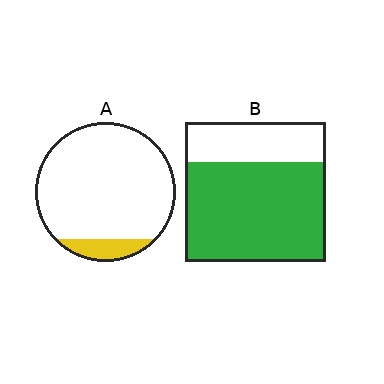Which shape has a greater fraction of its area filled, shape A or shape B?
Shape B.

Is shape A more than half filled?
No.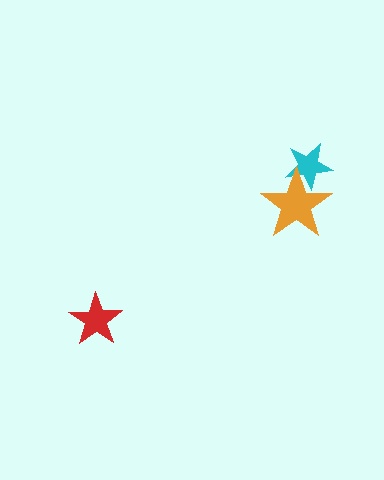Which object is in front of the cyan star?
The orange star is in front of the cyan star.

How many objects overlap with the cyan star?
1 object overlaps with the cyan star.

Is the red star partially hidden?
No, no other shape covers it.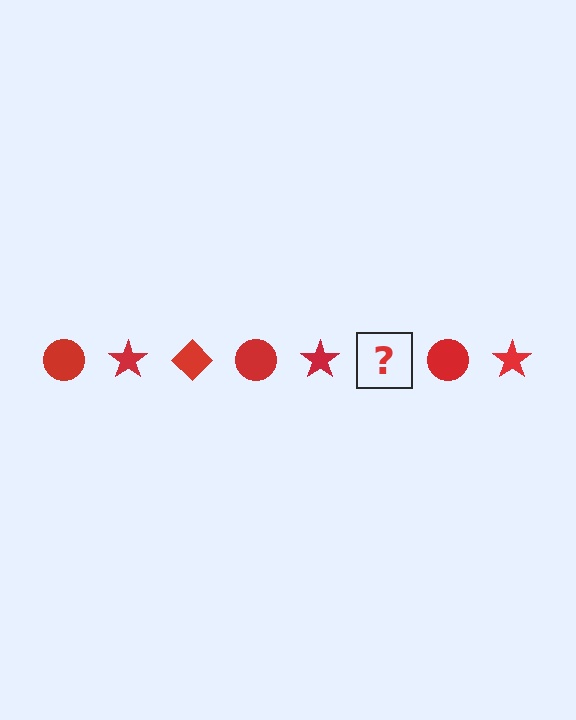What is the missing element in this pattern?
The missing element is a red diamond.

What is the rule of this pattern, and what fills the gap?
The rule is that the pattern cycles through circle, star, diamond shapes in red. The gap should be filled with a red diamond.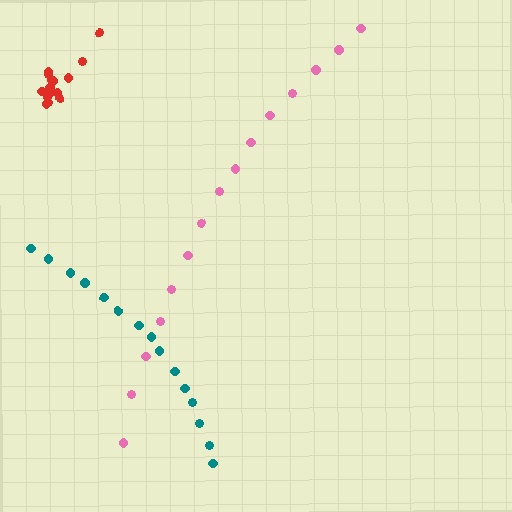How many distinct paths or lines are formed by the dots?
There are 3 distinct paths.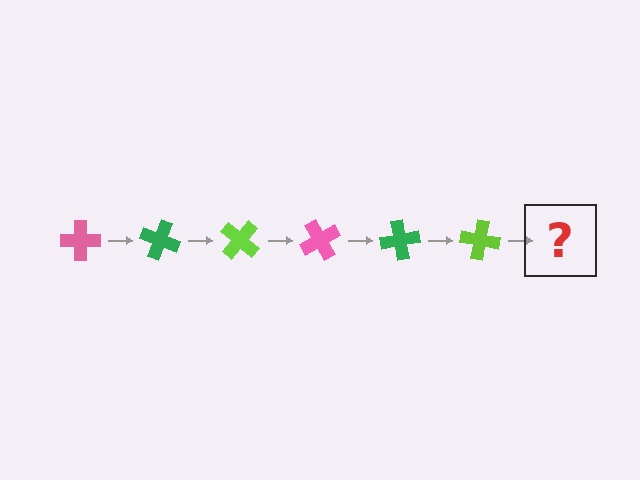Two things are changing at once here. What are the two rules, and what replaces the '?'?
The two rules are that it rotates 20 degrees each step and the color cycles through pink, green, and lime. The '?' should be a pink cross, rotated 120 degrees from the start.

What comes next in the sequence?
The next element should be a pink cross, rotated 120 degrees from the start.